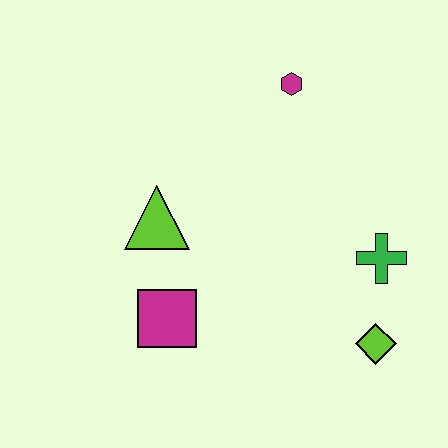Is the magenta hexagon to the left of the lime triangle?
No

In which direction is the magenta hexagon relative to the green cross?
The magenta hexagon is above the green cross.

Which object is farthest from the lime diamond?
The magenta hexagon is farthest from the lime diamond.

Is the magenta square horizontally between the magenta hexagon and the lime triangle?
Yes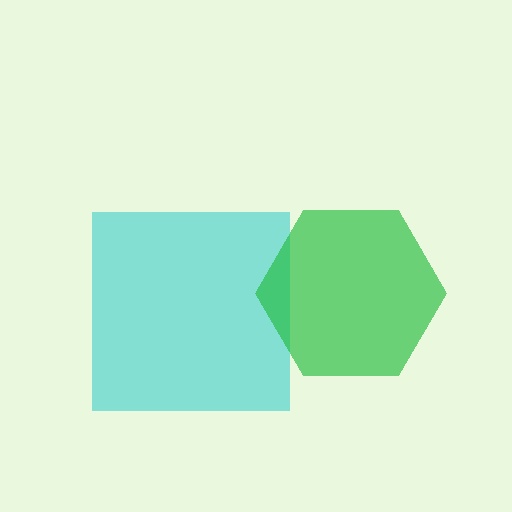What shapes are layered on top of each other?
The layered shapes are: a cyan square, a green hexagon.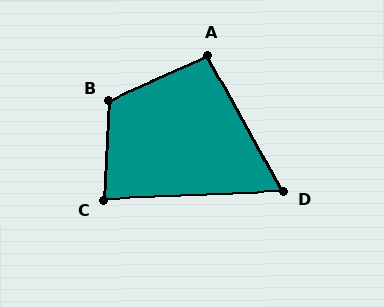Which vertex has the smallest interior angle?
D, at approximately 63 degrees.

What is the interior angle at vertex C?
Approximately 85 degrees (approximately right).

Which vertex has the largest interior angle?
B, at approximately 117 degrees.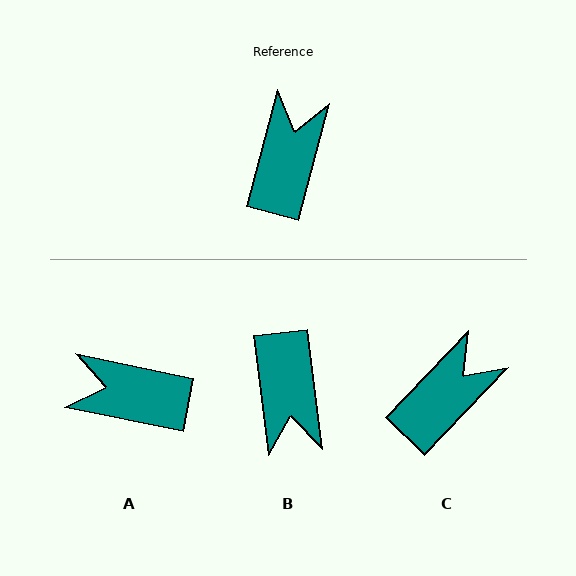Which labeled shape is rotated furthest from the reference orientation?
B, about 158 degrees away.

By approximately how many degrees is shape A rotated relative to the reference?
Approximately 93 degrees counter-clockwise.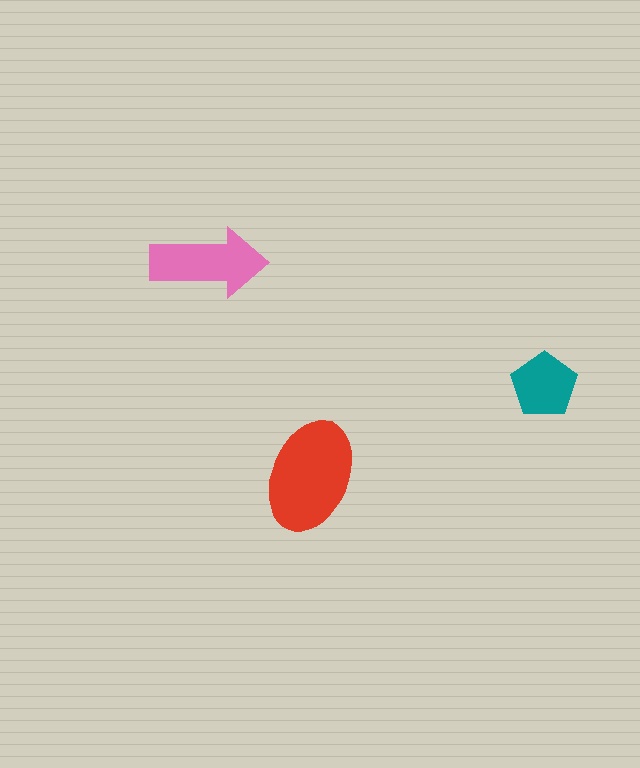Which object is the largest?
The red ellipse.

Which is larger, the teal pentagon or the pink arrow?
The pink arrow.